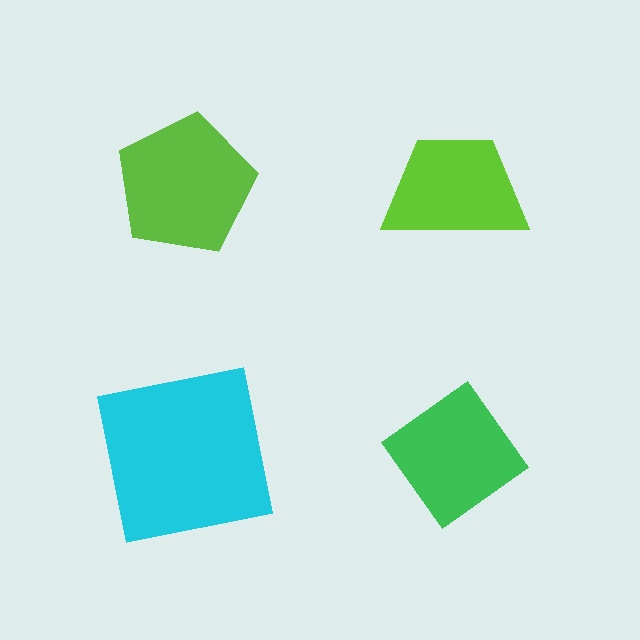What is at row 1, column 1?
A lime pentagon.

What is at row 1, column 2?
A lime trapezoid.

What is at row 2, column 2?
A green diamond.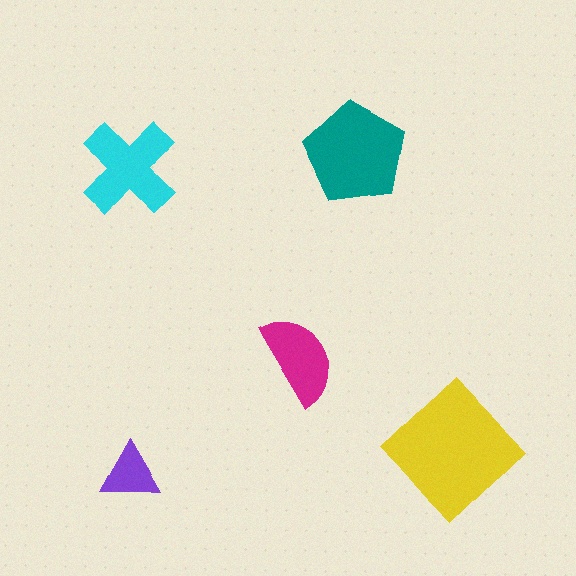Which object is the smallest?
The purple triangle.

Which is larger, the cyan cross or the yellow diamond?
The yellow diamond.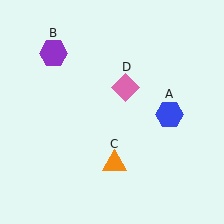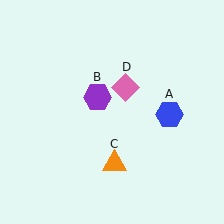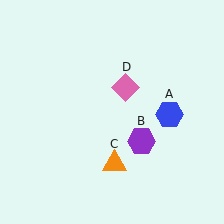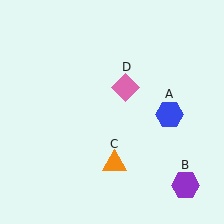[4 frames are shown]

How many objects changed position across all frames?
1 object changed position: purple hexagon (object B).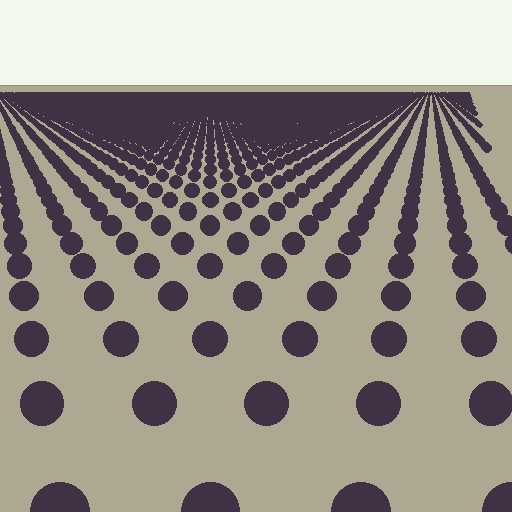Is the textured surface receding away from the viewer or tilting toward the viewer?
The surface is receding away from the viewer. Texture elements get smaller and denser toward the top.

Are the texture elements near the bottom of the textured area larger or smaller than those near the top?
Larger. Near the bottom, elements are closer to the viewer and appear at a bigger on-screen size.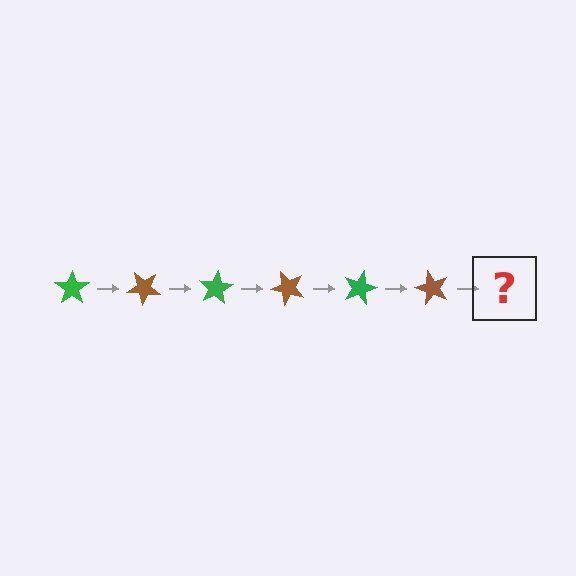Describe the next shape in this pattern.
It should be a green star, rotated 240 degrees from the start.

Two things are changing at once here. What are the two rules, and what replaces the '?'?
The two rules are that it rotates 40 degrees each step and the color cycles through green and brown. The '?' should be a green star, rotated 240 degrees from the start.